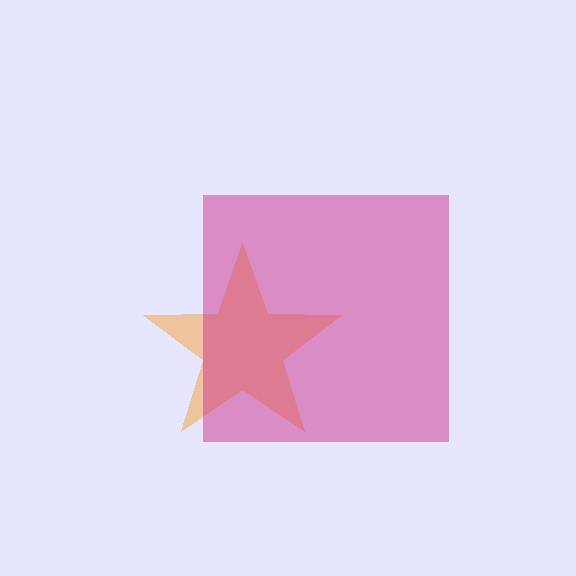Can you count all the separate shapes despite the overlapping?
Yes, there are 2 separate shapes.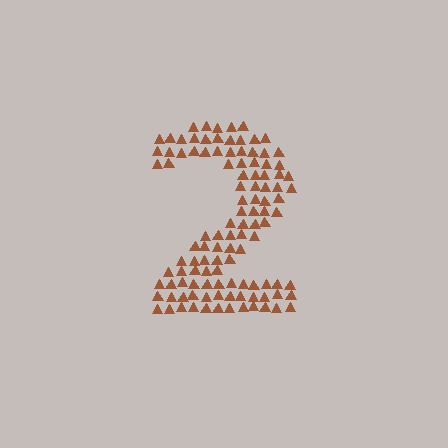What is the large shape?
The large shape is the digit 2.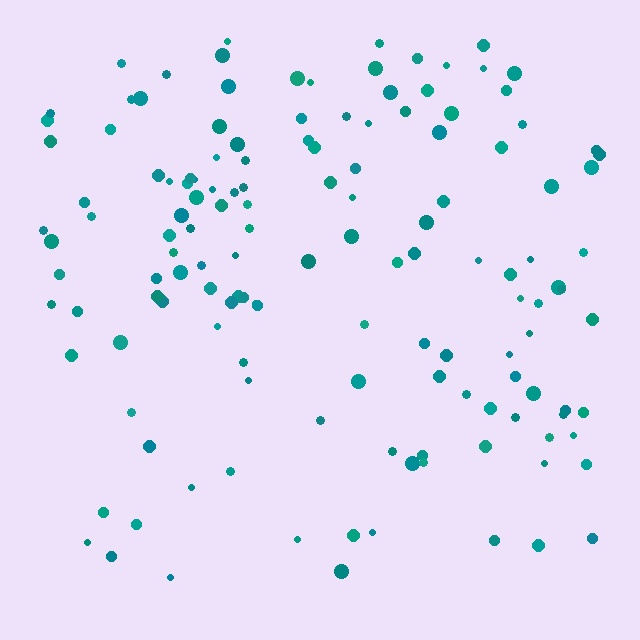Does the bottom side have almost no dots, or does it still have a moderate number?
Still a moderate number, just noticeably fewer than the top.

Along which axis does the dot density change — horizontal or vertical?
Vertical.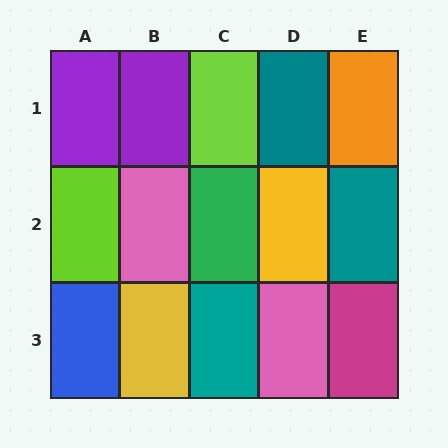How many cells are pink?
2 cells are pink.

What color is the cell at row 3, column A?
Blue.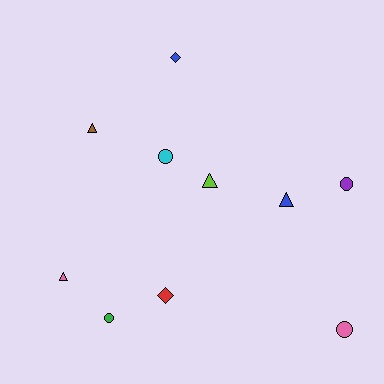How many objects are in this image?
There are 10 objects.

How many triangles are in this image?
There are 4 triangles.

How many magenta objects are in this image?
There are no magenta objects.